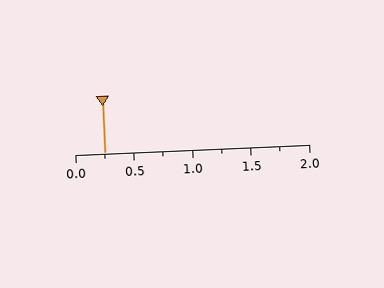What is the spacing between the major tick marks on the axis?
The major ticks are spaced 0.5 apart.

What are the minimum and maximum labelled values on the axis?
The axis runs from 0.0 to 2.0.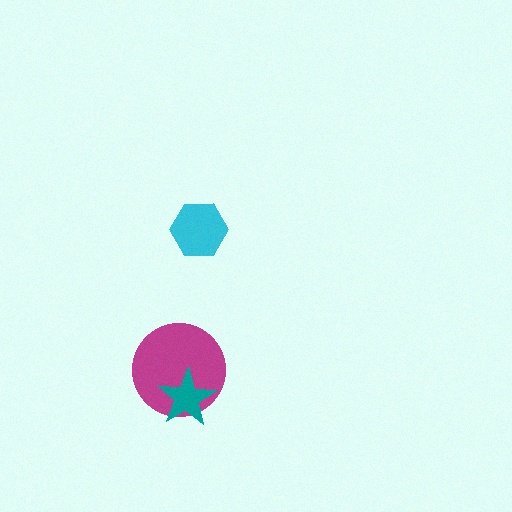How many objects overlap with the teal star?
1 object overlaps with the teal star.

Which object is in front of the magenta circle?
The teal star is in front of the magenta circle.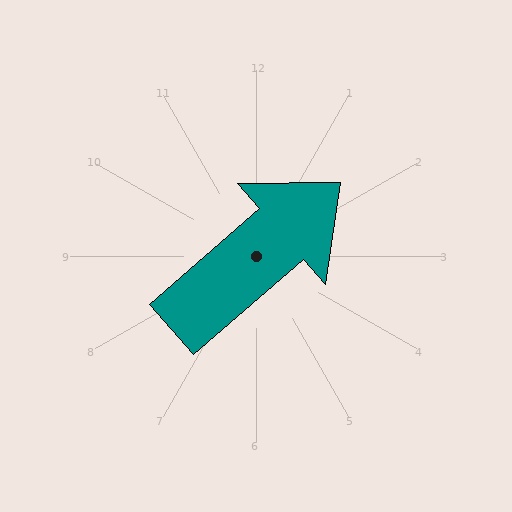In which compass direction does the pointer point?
Northeast.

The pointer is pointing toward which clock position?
Roughly 2 o'clock.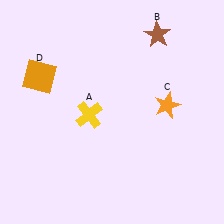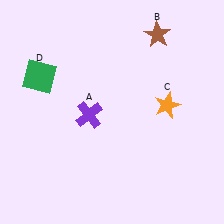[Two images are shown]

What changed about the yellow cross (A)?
In Image 1, A is yellow. In Image 2, it changed to purple.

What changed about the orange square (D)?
In Image 1, D is orange. In Image 2, it changed to green.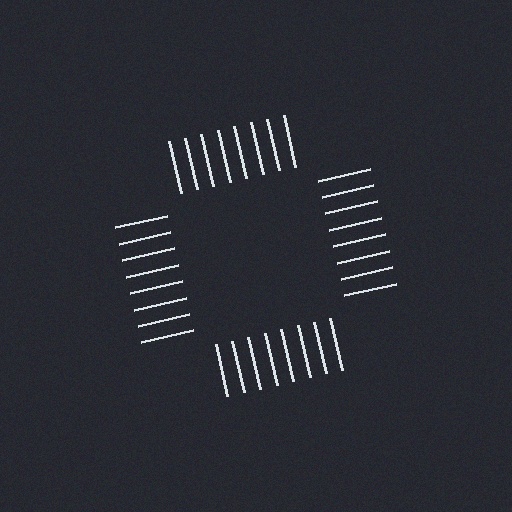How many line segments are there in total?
32 — 8 along each of the 4 edges.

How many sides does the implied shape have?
4 sides — the line-ends trace a square.